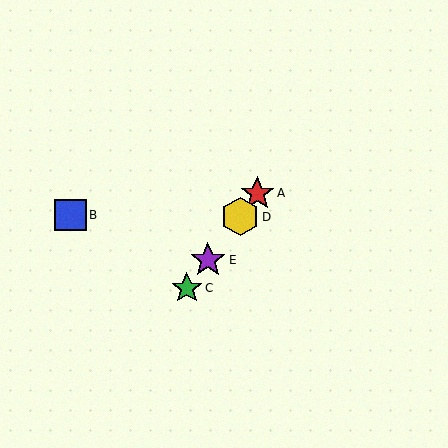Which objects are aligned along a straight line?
Objects A, C, D, E are aligned along a straight line.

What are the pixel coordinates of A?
Object A is at (257, 193).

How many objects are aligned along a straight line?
4 objects (A, C, D, E) are aligned along a straight line.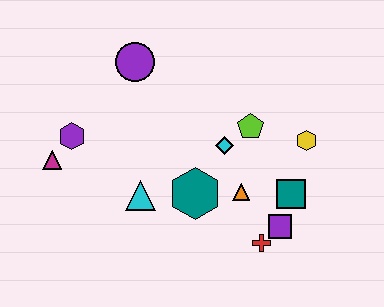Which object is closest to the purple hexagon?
The magenta triangle is closest to the purple hexagon.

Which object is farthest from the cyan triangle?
The yellow hexagon is farthest from the cyan triangle.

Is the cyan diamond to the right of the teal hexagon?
Yes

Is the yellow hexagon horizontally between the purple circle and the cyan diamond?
No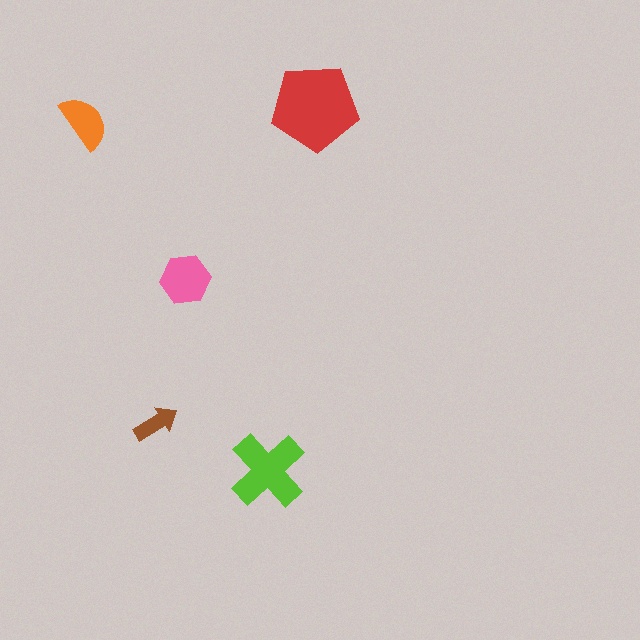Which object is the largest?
The red pentagon.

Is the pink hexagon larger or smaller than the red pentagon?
Smaller.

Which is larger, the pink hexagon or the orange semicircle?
The pink hexagon.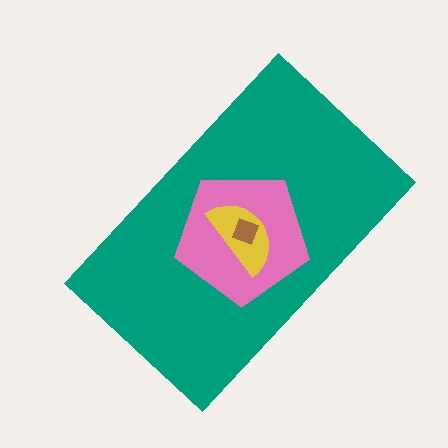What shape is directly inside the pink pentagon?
The yellow semicircle.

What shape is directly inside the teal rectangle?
The pink pentagon.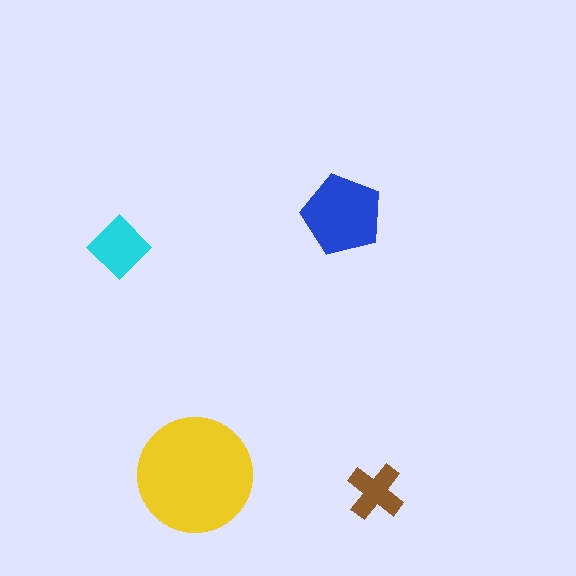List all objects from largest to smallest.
The yellow circle, the blue pentagon, the cyan diamond, the brown cross.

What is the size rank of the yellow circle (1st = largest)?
1st.